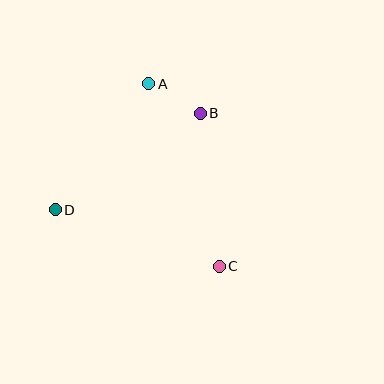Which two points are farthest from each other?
Points A and C are farthest from each other.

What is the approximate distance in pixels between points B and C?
The distance between B and C is approximately 155 pixels.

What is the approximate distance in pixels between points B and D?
The distance between B and D is approximately 175 pixels.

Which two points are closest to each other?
Points A and B are closest to each other.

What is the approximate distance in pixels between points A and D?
The distance between A and D is approximately 157 pixels.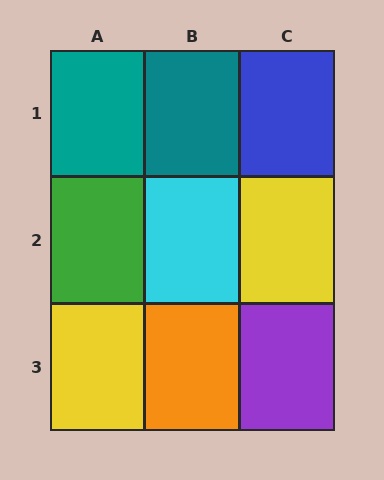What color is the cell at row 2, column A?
Green.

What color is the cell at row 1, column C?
Blue.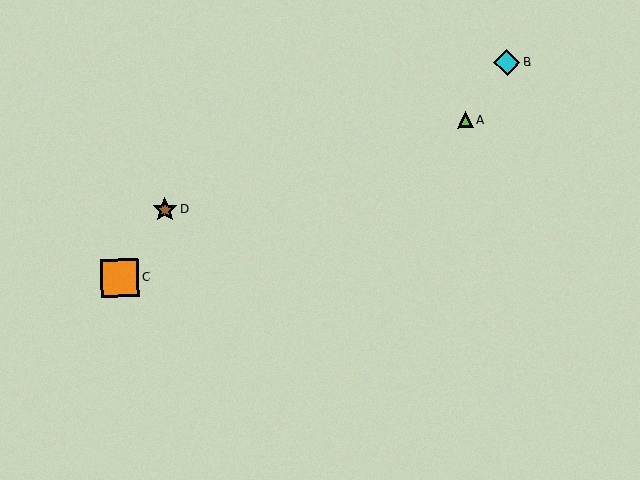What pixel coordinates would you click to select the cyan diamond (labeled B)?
Click at (507, 63) to select the cyan diamond B.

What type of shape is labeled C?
Shape C is an orange square.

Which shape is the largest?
The orange square (labeled C) is the largest.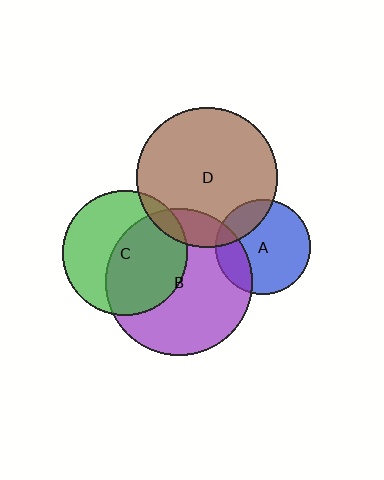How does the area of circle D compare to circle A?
Approximately 2.2 times.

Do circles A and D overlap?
Yes.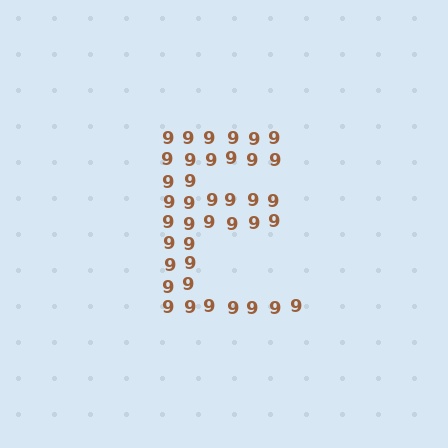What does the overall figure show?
The overall figure shows the letter E.